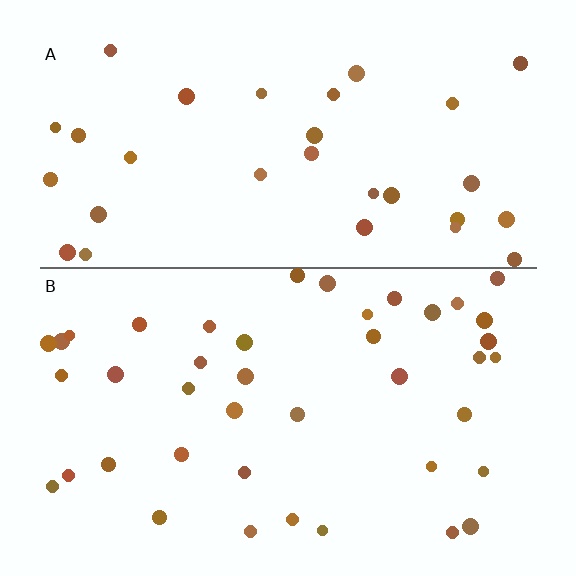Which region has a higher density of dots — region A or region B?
B (the bottom).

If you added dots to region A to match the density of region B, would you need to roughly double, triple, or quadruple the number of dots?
Approximately double.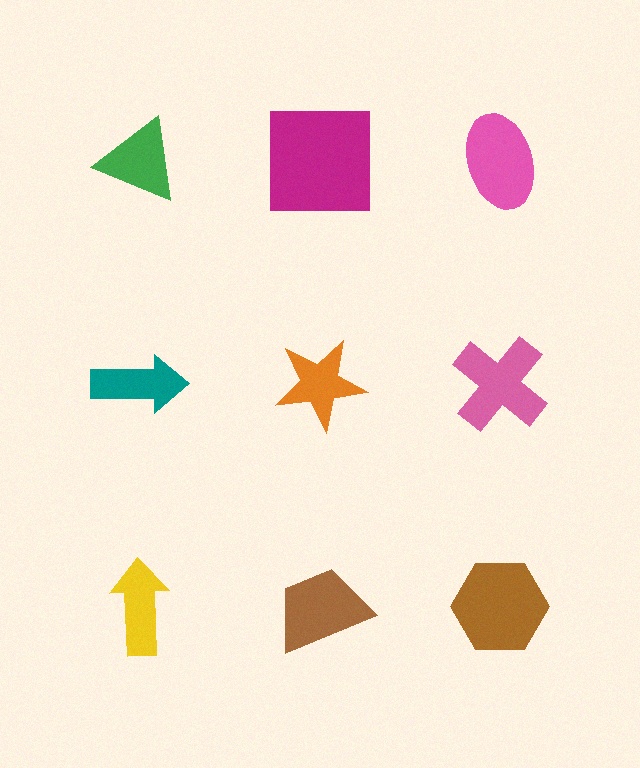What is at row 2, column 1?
A teal arrow.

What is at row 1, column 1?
A green triangle.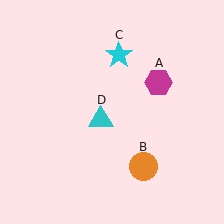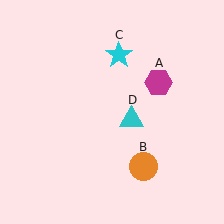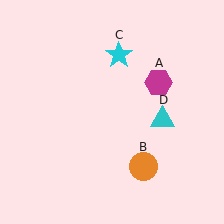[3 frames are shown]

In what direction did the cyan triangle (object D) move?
The cyan triangle (object D) moved right.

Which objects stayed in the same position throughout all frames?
Magenta hexagon (object A) and orange circle (object B) and cyan star (object C) remained stationary.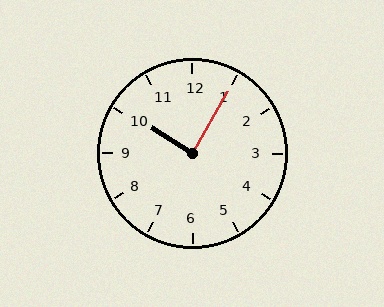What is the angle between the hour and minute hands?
Approximately 88 degrees.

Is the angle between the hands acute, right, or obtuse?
It is right.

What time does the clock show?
10:05.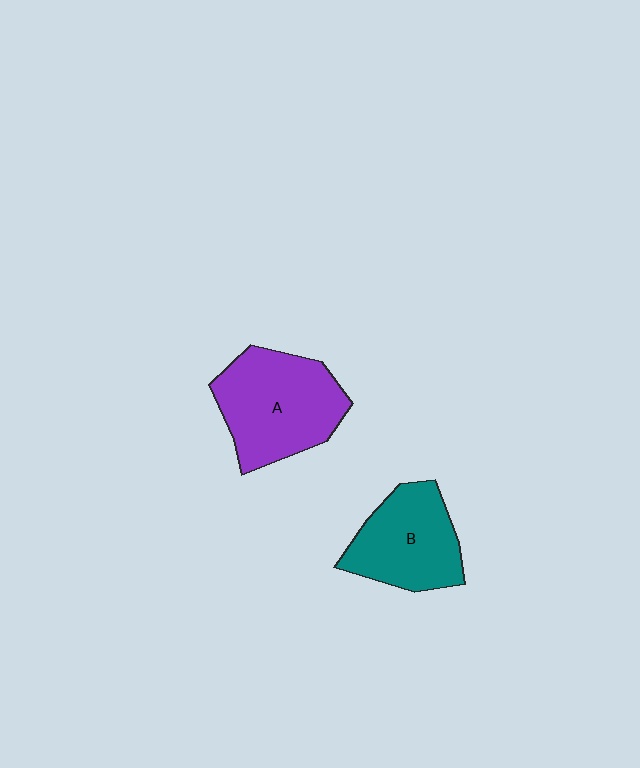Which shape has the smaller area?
Shape B (teal).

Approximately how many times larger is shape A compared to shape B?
Approximately 1.2 times.